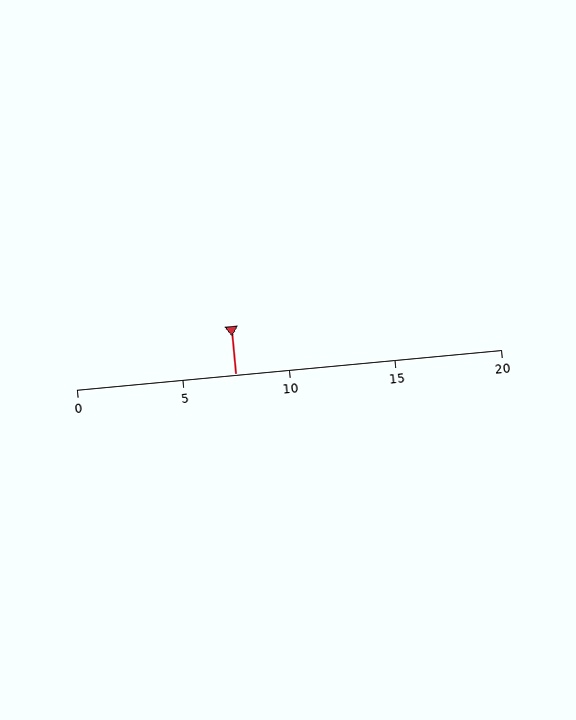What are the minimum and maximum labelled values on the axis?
The axis runs from 0 to 20.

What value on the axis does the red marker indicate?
The marker indicates approximately 7.5.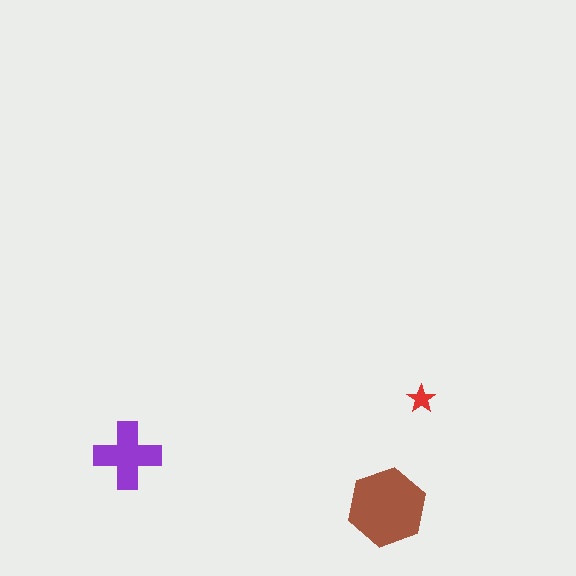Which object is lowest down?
The brown hexagon is bottommost.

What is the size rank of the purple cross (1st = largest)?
2nd.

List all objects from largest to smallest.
The brown hexagon, the purple cross, the red star.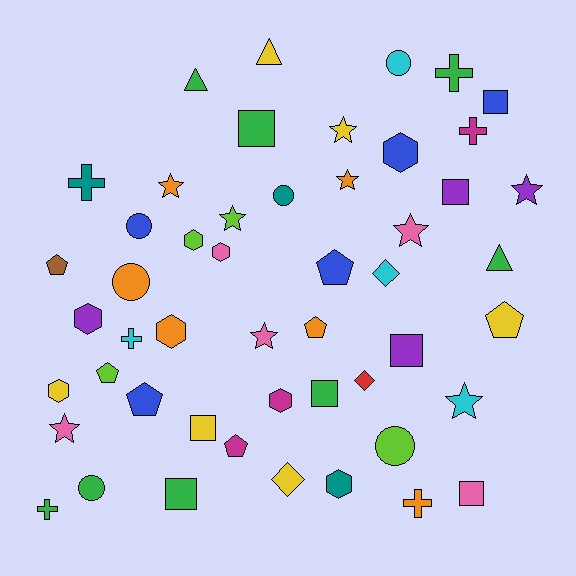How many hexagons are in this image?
There are 8 hexagons.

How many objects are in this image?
There are 50 objects.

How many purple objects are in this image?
There are 4 purple objects.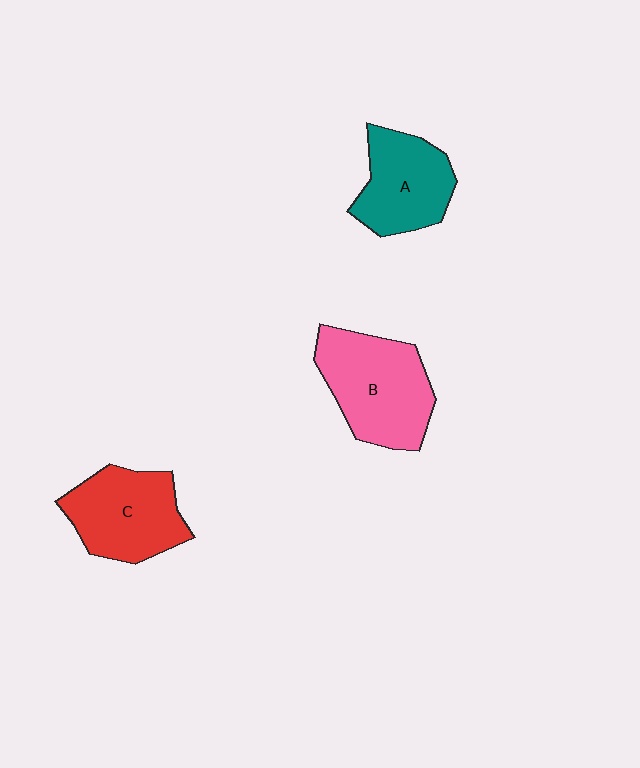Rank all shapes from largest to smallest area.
From largest to smallest: B (pink), C (red), A (teal).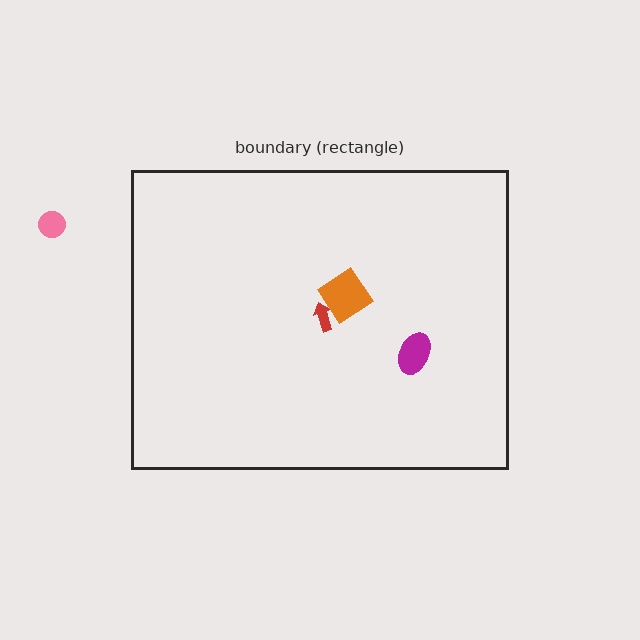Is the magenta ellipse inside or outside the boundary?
Inside.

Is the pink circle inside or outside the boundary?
Outside.